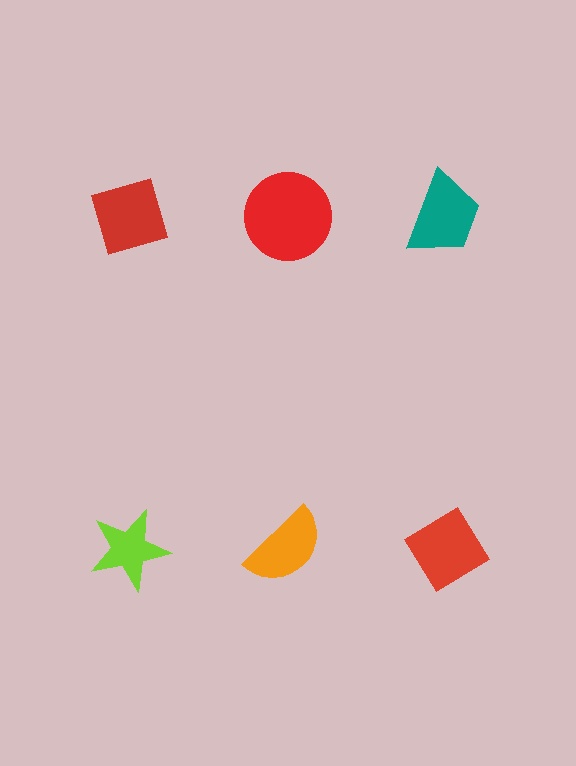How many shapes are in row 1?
3 shapes.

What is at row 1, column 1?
A red diamond.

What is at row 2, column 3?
A red diamond.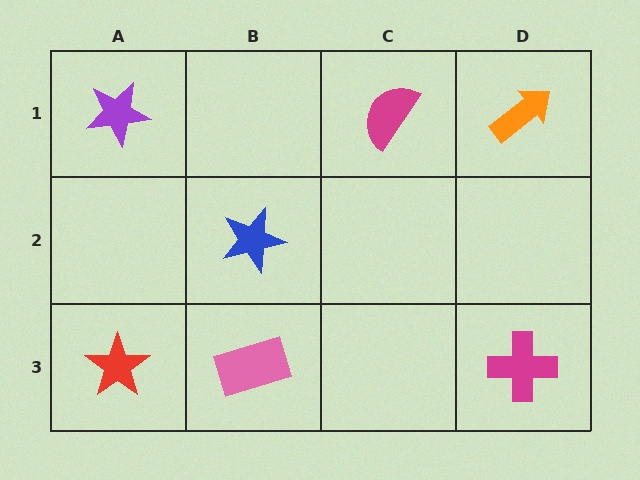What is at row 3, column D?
A magenta cross.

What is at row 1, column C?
A magenta semicircle.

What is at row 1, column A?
A purple star.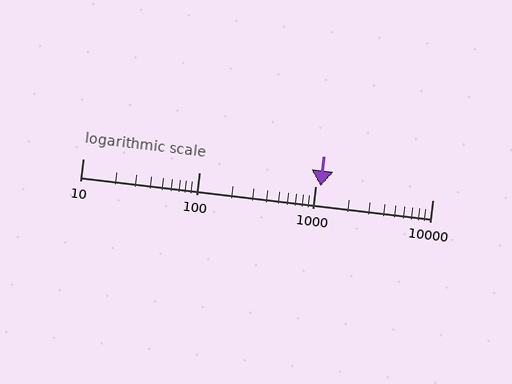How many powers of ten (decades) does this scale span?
The scale spans 3 decades, from 10 to 10000.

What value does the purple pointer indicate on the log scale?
The pointer indicates approximately 1100.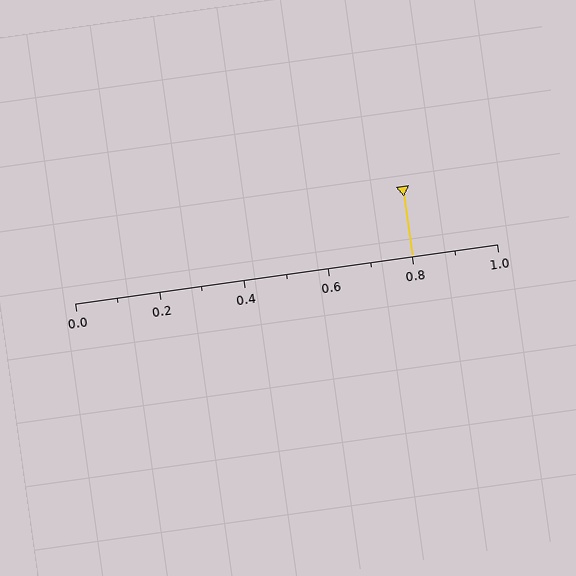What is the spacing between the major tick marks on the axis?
The major ticks are spaced 0.2 apart.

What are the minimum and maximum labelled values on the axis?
The axis runs from 0.0 to 1.0.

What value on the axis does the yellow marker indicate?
The marker indicates approximately 0.8.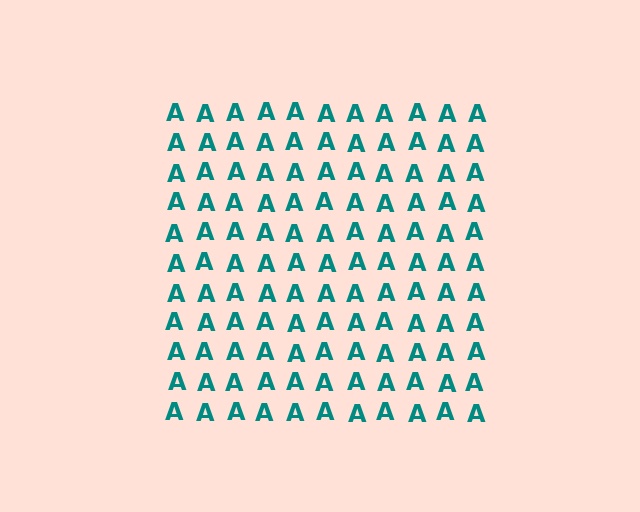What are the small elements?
The small elements are letter A's.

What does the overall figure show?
The overall figure shows a square.